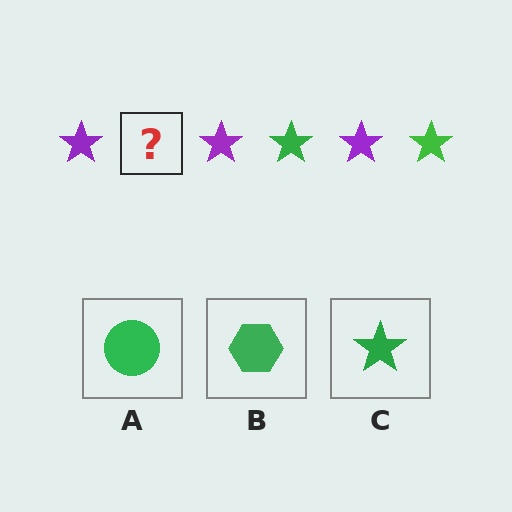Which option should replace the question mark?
Option C.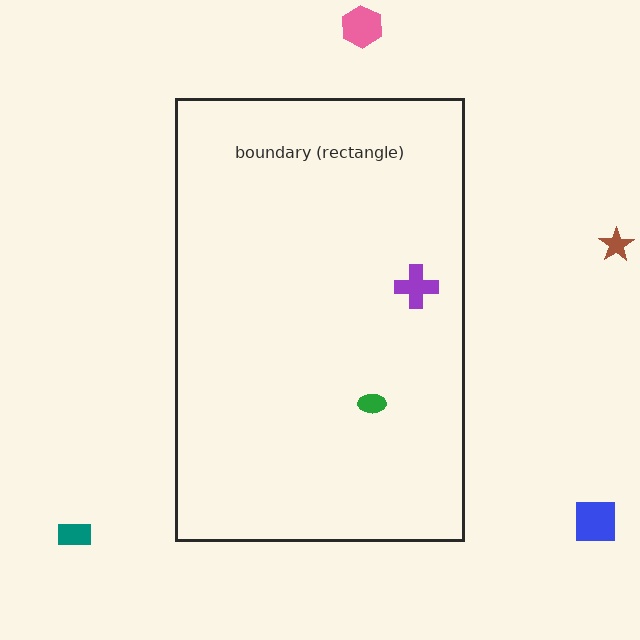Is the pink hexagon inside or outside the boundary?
Outside.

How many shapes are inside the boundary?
2 inside, 4 outside.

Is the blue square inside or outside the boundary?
Outside.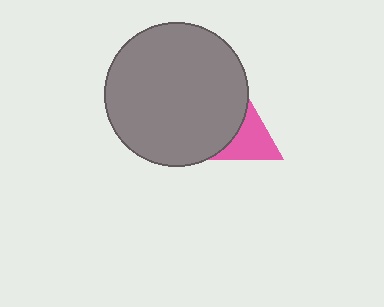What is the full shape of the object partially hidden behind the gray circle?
The partially hidden object is a pink triangle.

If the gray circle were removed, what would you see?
You would see the complete pink triangle.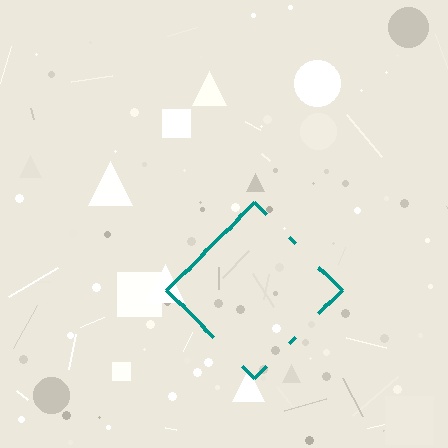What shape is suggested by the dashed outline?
The dashed outline suggests a diamond.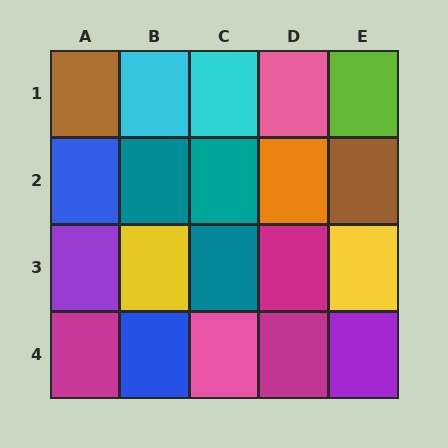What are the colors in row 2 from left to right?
Blue, teal, teal, orange, brown.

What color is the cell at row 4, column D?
Magenta.